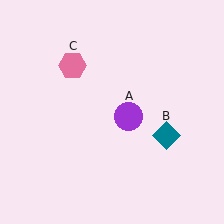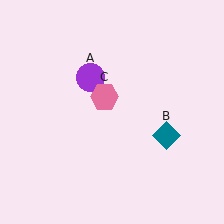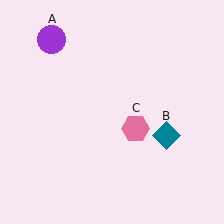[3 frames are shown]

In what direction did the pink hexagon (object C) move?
The pink hexagon (object C) moved down and to the right.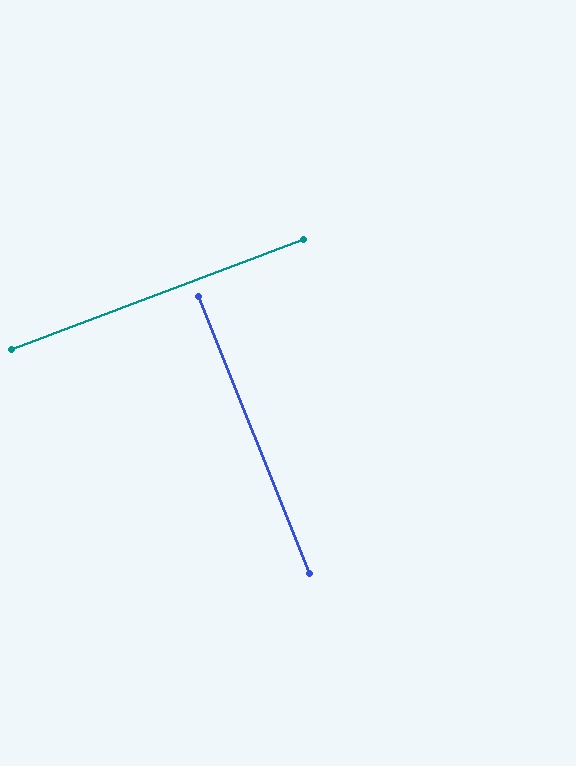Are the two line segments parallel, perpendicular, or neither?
Perpendicular — they meet at approximately 89°.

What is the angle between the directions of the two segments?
Approximately 89 degrees.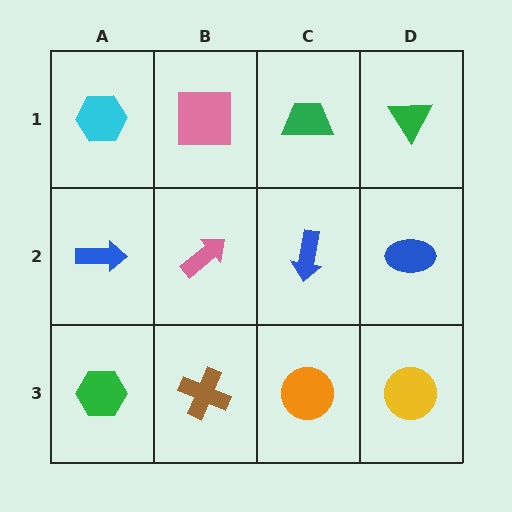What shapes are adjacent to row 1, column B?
A pink arrow (row 2, column B), a cyan hexagon (row 1, column A), a green trapezoid (row 1, column C).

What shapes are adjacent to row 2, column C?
A green trapezoid (row 1, column C), an orange circle (row 3, column C), a pink arrow (row 2, column B), a blue ellipse (row 2, column D).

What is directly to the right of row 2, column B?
A blue arrow.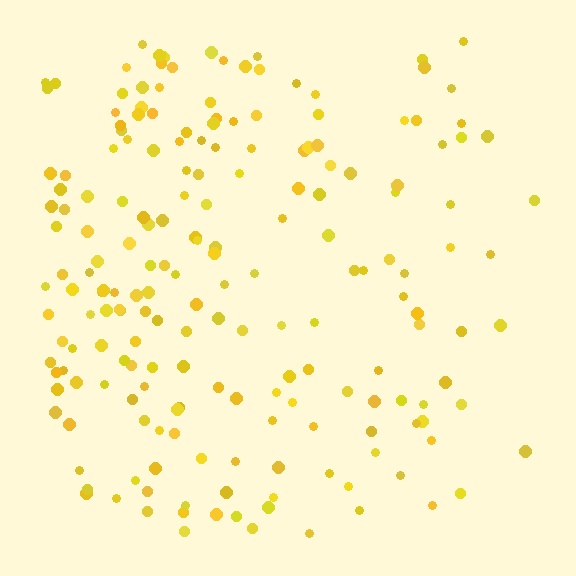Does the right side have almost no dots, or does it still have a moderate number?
Still a moderate number, just noticeably fewer than the left.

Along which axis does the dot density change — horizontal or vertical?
Horizontal.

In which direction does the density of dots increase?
From right to left, with the left side densest.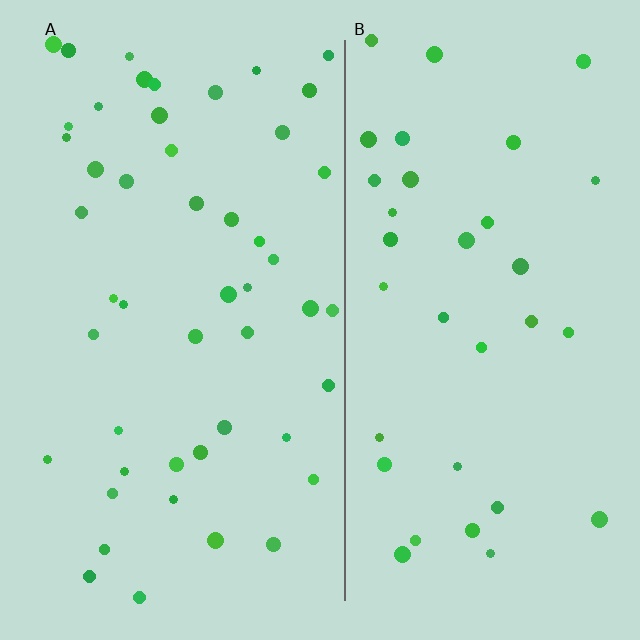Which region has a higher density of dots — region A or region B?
A (the left).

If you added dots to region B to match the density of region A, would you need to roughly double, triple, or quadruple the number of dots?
Approximately double.